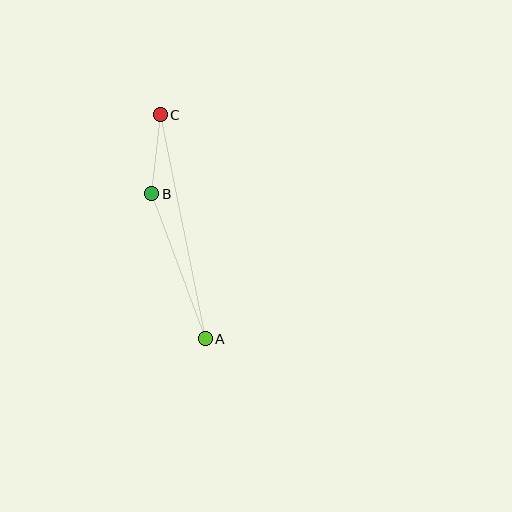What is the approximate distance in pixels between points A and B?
The distance between A and B is approximately 155 pixels.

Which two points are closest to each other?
Points B and C are closest to each other.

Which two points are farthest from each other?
Points A and C are farthest from each other.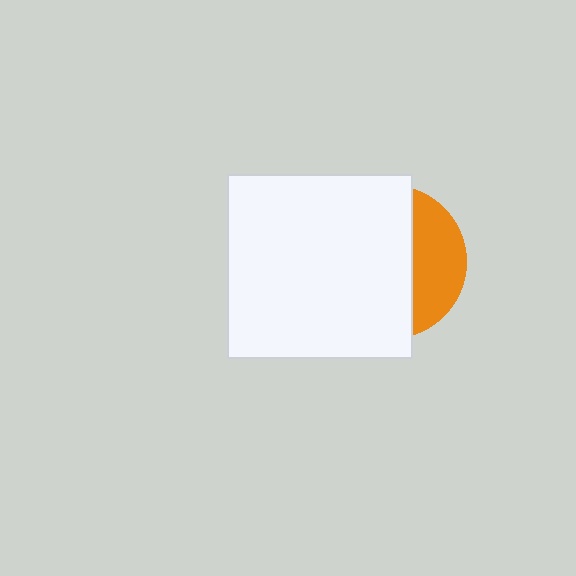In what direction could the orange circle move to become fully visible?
The orange circle could move right. That would shift it out from behind the white square entirely.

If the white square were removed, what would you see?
You would see the complete orange circle.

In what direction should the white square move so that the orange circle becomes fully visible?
The white square should move left. That is the shortest direction to clear the overlap and leave the orange circle fully visible.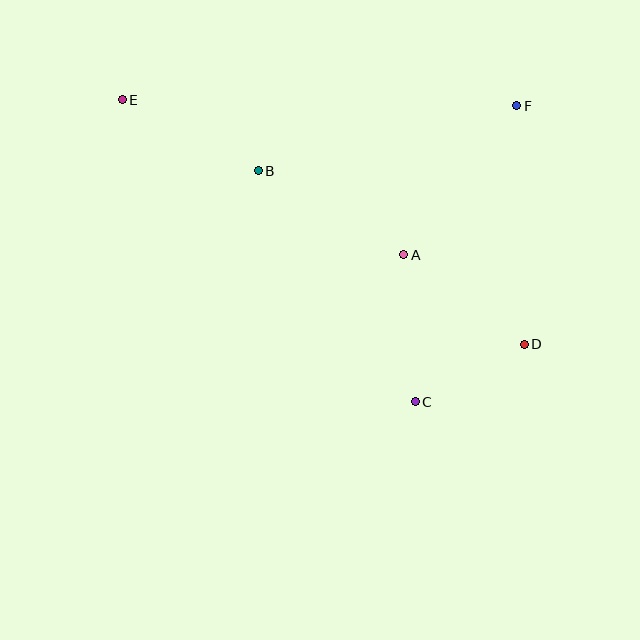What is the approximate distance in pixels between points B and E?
The distance between B and E is approximately 153 pixels.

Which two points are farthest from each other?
Points D and E are farthest from each other.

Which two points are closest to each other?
Points C and D are closest to each other.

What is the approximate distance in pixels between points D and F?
The distance between D and F is approximately 239 pixels.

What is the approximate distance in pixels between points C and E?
The distance between C and E is approximately 420 pixels.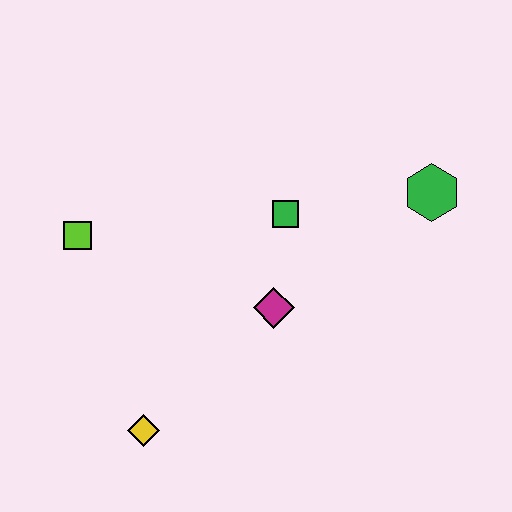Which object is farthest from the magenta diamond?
The lime square is farthest from the magenta diamond.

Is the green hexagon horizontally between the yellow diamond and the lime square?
No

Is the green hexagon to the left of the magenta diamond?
No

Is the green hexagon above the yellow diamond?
Yes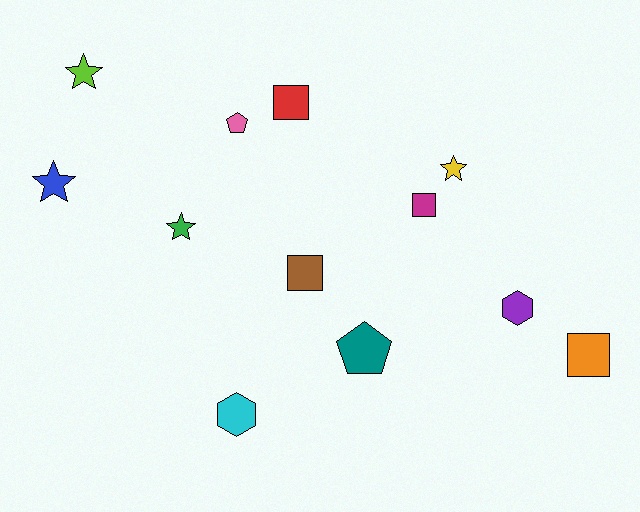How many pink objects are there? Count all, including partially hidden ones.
There is 1 pink object.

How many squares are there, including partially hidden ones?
There are 4 squares.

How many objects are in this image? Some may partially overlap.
There are 12 objects.